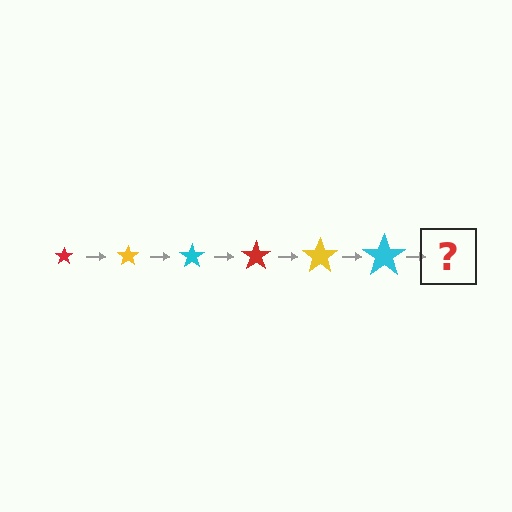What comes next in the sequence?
The next element should be a red star, larger than the previous one.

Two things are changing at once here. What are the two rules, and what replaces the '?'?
The two rules are that the star grows larger each step and the color cycles through red, yellow, and cyan. The '?' should be a red star, larger than the previous one.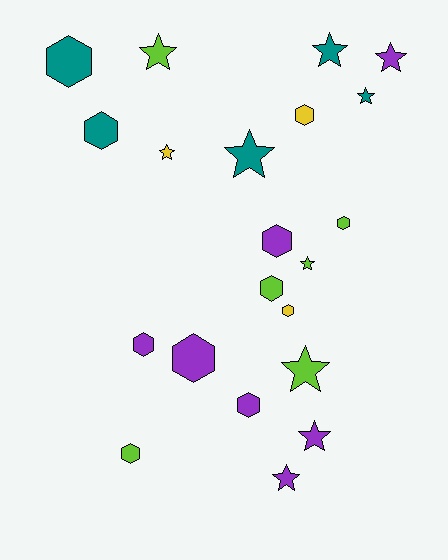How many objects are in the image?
There are 21 objects.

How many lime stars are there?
There are 3 lime stars.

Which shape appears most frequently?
Hexagon, with 11 objects.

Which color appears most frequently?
Purple, with 7 objects.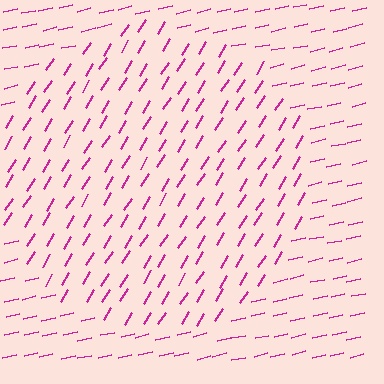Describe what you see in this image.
The image is filled with small magenta line segments. A circle region in the image has lines oriented differently from the surrounding lines, creating a visible texture boundary.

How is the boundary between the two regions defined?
The boundary is defined purely by a change in line orientation (approximately 45 degrees difference). All lines are the same color and thickness.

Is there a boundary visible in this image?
Yes, there is a texture boundary formed by a change in line orientation.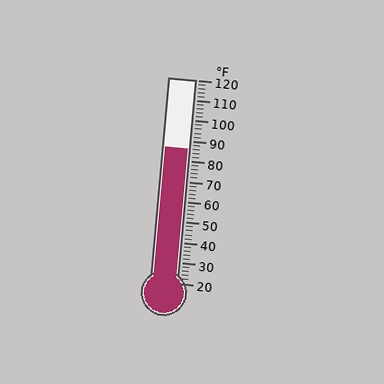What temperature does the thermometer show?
The thermometer shows approximately 86°F.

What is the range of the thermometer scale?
The thermometer scale ranges from 20°F to 120°F.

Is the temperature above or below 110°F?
The temperature is below 110°F.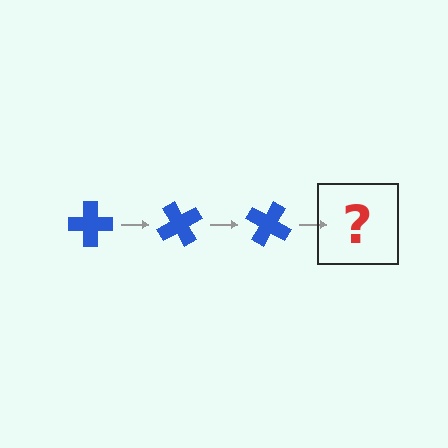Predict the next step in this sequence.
The next step is a blue cross rotated 180 degrees.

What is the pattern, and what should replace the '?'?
The pattern is that the cross rotates 60 degrees each step. The '?' should be a blue cross rotated 180 degrees.